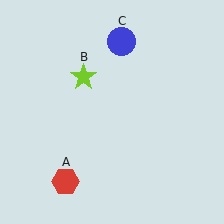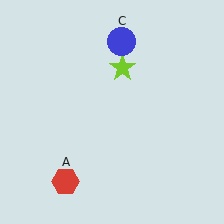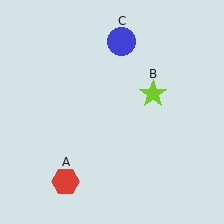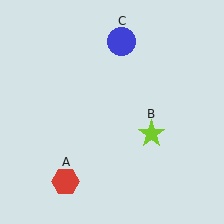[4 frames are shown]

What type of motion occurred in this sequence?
The lime star (object B) rotated clockwise around the center of the scene.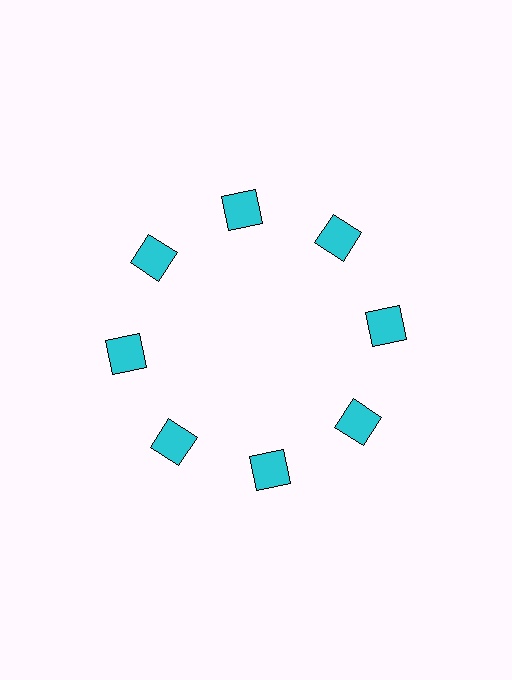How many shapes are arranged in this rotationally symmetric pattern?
There are 8 shapes, arranged in 8 groups of 1.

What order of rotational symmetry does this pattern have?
This pattern has 8-fold rotational symmetry.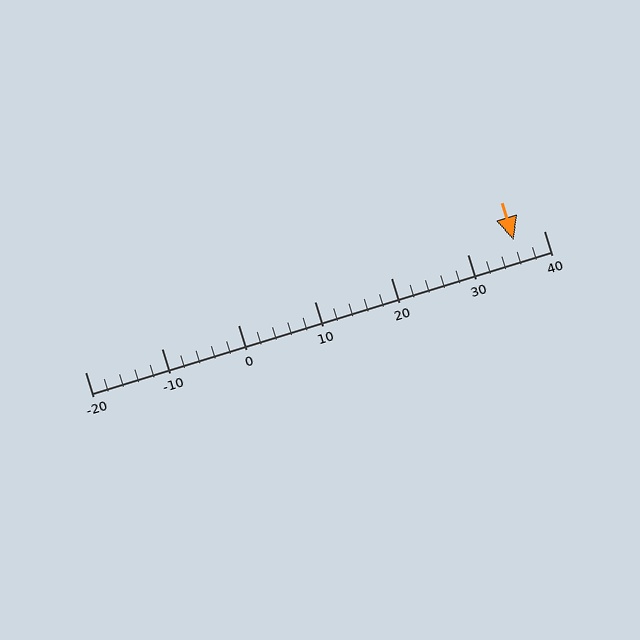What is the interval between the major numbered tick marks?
The major tick marks are spaced 10 units apart.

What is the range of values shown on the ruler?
The ruler shows values from -20 to 40.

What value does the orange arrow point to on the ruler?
The orange arrow points to approximately 36.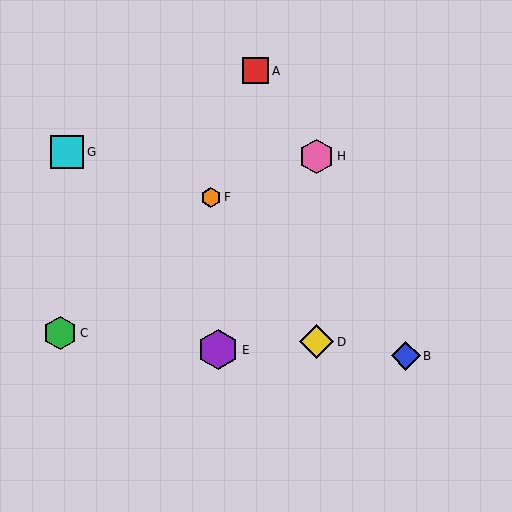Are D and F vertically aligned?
No, D is at x≈317 and F is at x≈211.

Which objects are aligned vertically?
Objects D, H are aligned vertically.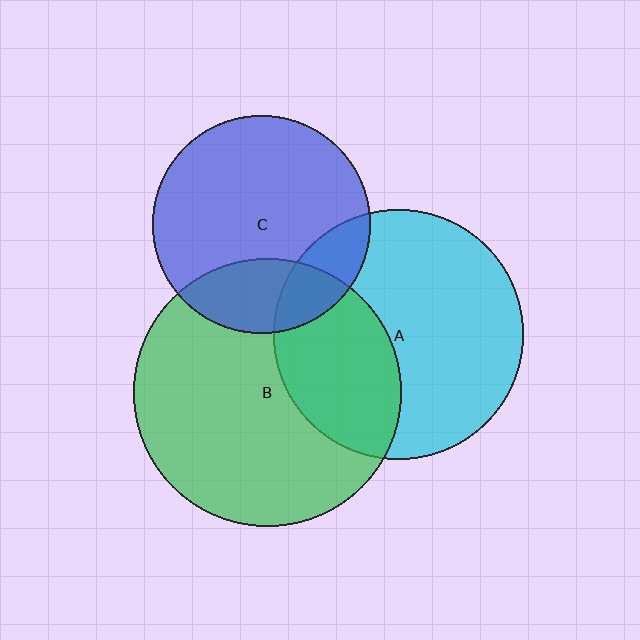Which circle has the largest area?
Circle B (green).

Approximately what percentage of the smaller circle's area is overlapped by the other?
Approximately 25%.